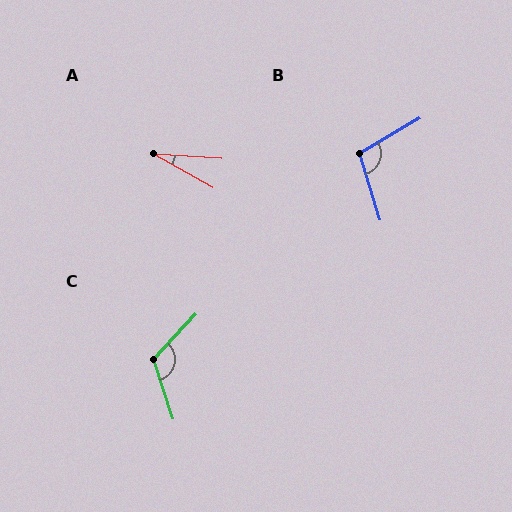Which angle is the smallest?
A, at approximately 26 degrees.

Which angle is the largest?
C, at approximately 119 degrees.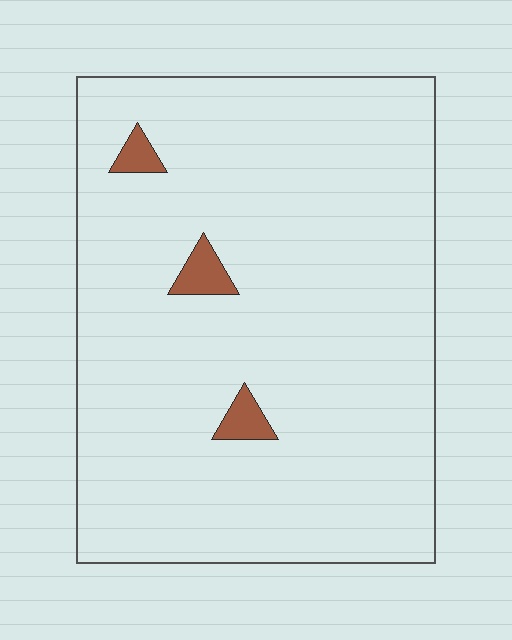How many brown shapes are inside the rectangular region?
3.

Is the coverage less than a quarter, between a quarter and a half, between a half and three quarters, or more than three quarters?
Less than a quarter.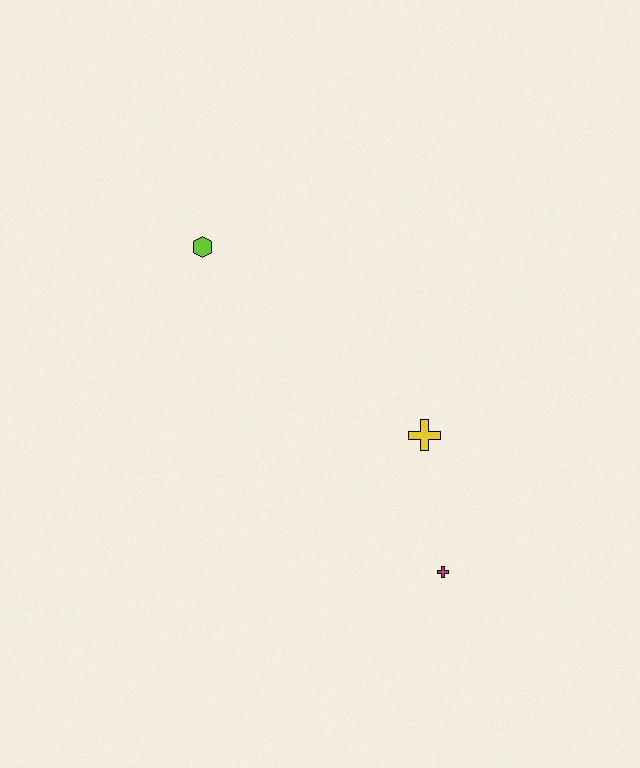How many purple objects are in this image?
There are no purple objects.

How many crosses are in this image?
There are 2 crosses.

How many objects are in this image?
There are 3 objects.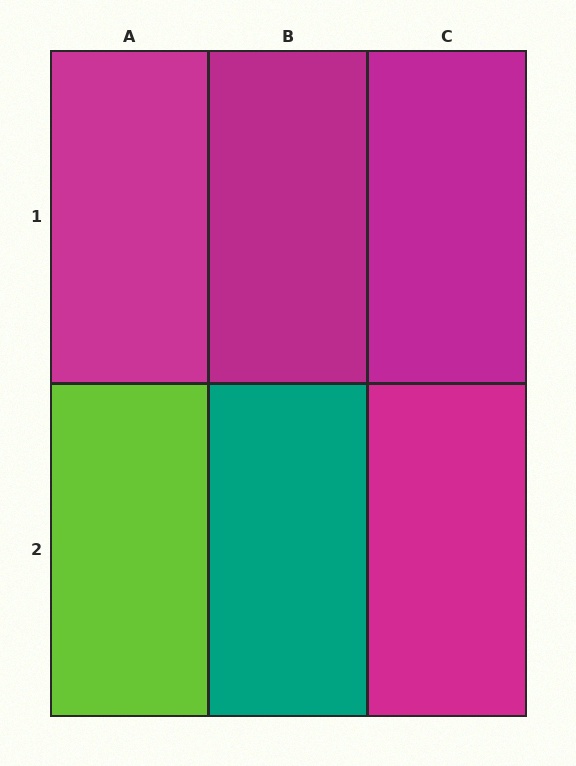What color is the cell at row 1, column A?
Magenta.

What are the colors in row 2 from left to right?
Lime, teal, magenta.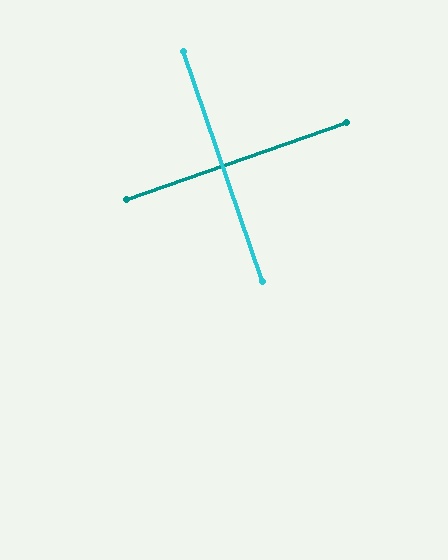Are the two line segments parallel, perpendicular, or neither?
Perpendicular — they meet at approximately 90°.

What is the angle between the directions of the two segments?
Approximately 90 degrees.